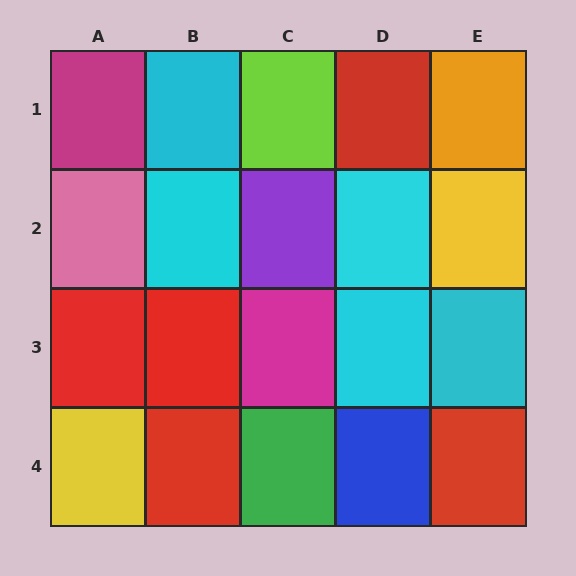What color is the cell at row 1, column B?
Cyan.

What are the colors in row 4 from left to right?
Yellow, red, green, blue, red.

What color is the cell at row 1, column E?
Orange.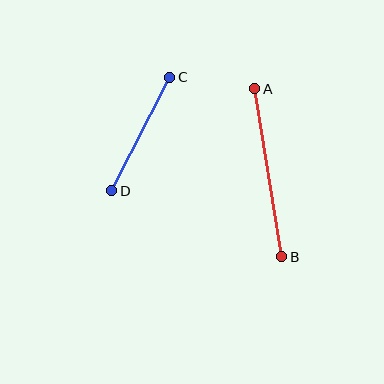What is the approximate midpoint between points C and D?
The midpoint is at approximately (141, 134) pixels.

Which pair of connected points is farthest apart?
Points A and B are farthest apart.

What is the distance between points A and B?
The distance is approximately 170 pixels.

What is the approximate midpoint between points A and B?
The midpoint is at approximately (268, 173) pixels.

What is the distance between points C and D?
The distance is approximately 127 pixels.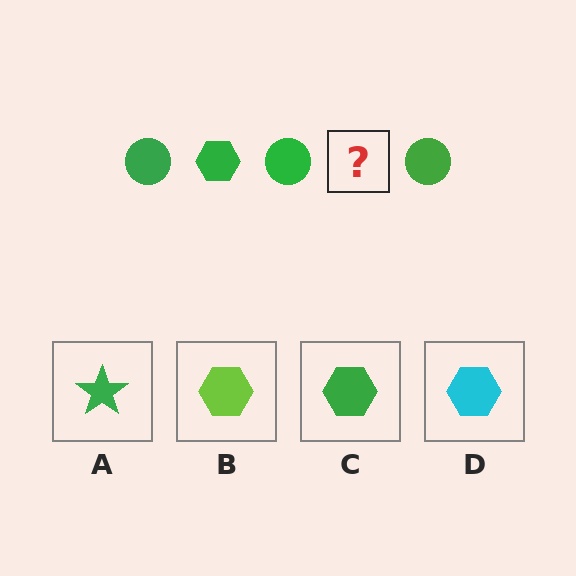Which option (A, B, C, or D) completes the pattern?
C.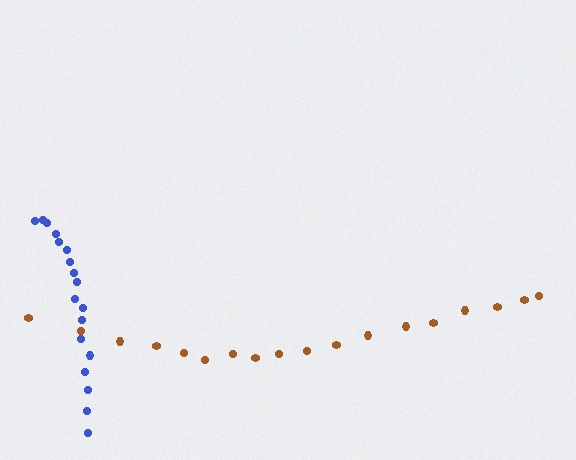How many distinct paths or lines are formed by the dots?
There are 2 distinct paths.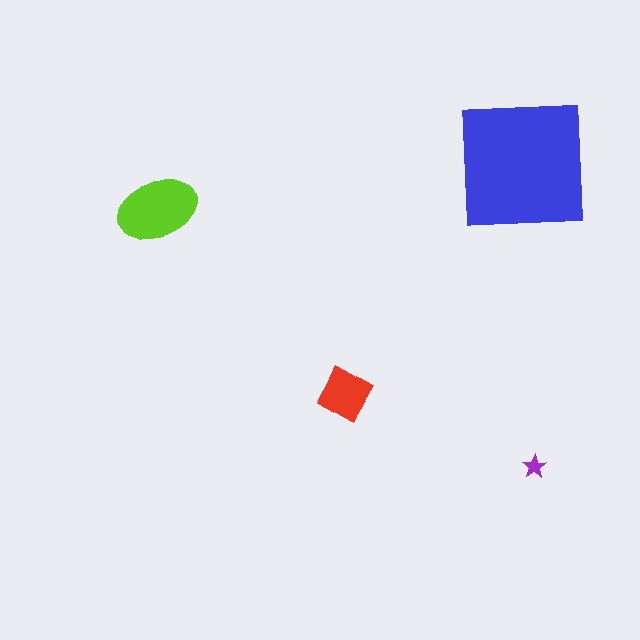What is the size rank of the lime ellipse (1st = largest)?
2nd.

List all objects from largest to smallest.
The blue square, the lime ellipse, the red diamond, the purple star.